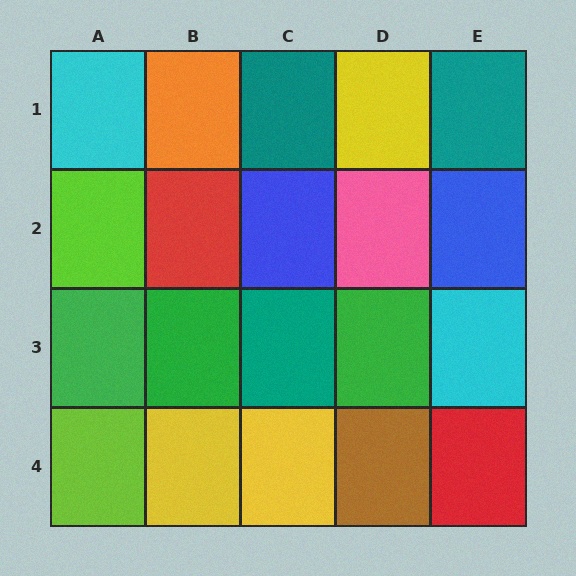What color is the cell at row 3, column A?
Green.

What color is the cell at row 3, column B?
Green.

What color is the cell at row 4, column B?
Yellow.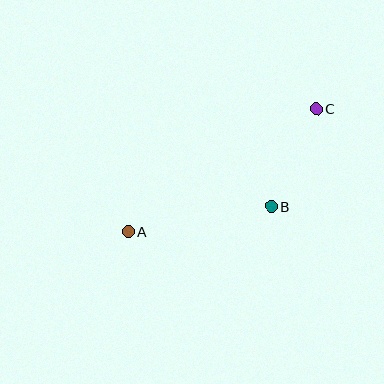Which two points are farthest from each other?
Points A and C are farthest from each other.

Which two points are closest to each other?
Points B and C are closest to each other.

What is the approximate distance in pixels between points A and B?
The distance between A and B is approximately 145 pixels.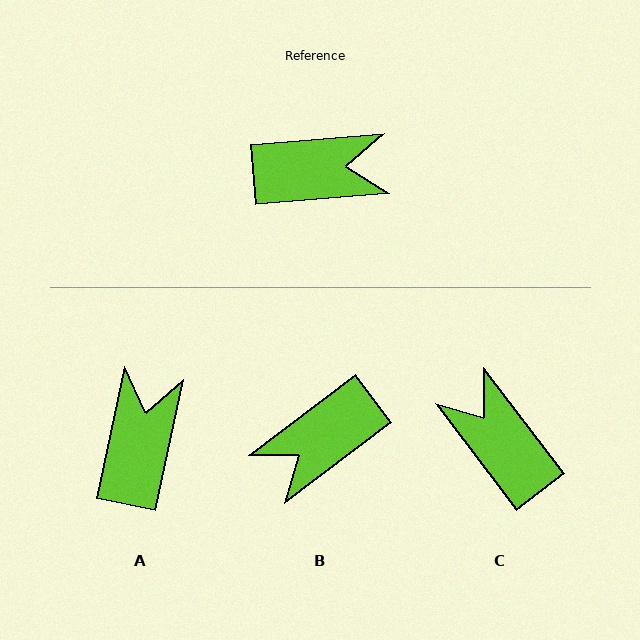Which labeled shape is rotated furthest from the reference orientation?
B, about 148 degrees away.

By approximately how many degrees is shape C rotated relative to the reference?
Approximately 123 degrees counter-clockwise.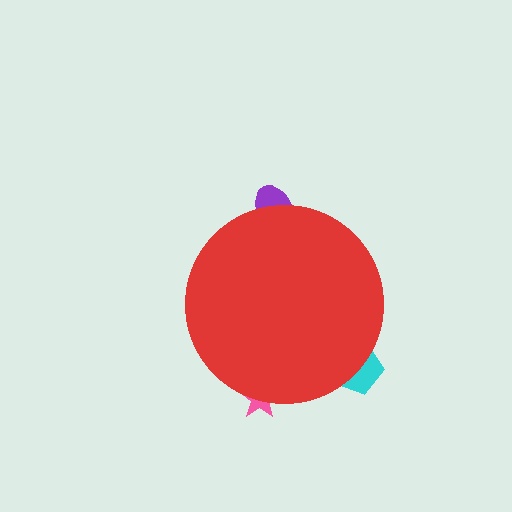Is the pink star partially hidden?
Yes, the pink star is partially hidden behind the red circle.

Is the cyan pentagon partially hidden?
Yes, the cyan pentagon is partially hidden behind the red circle.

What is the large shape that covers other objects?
A red circle.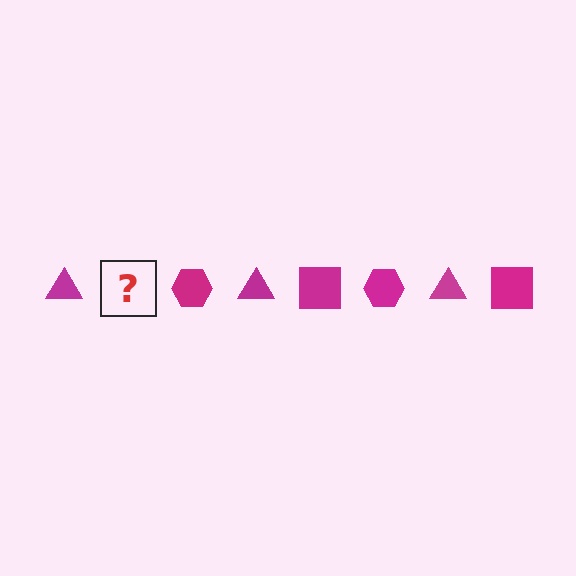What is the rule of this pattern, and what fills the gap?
The rule is that the pattern cycles through triangle, square, hexagon shapes in magenta. The gap should be filled with a magenta square.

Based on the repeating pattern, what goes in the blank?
The blank should be a magenta square.